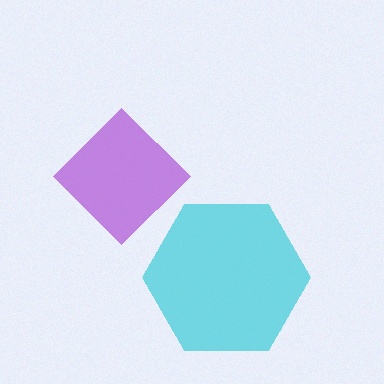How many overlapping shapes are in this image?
There are 2 overlapping shapes in the image.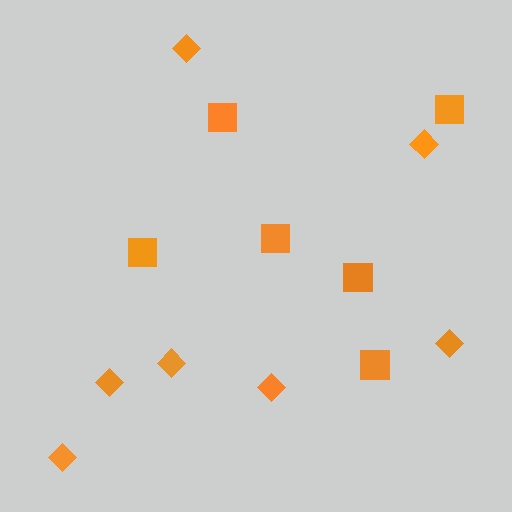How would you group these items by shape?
There are 2 groups: one group of squares (6) and one group of diamonds (7).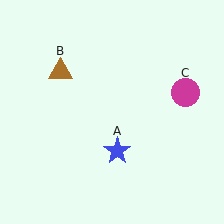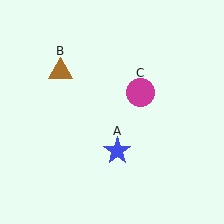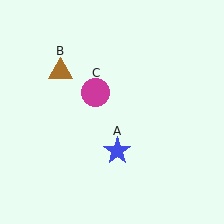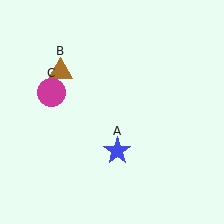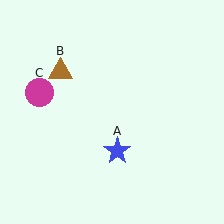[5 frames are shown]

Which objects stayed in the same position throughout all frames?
Blue star (object A) and brown triangle (object B) remained stationary.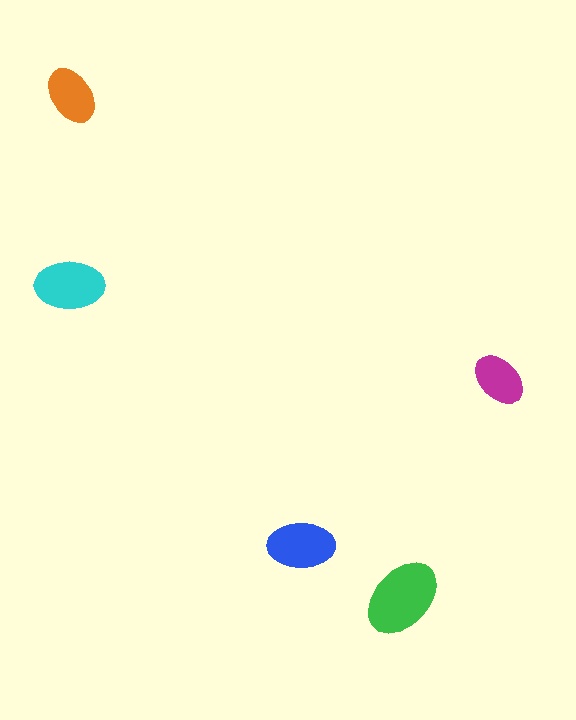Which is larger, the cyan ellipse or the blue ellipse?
The cyan one.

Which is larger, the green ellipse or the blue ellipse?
The green one.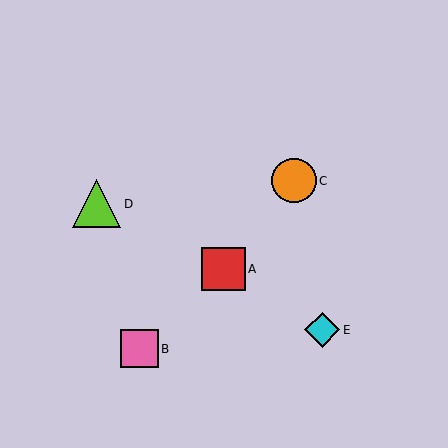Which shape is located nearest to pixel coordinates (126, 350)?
The pink square (labeled B) at (139, 349) is nearest to that location.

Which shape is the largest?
The lime triangle (labeled D) is the largest.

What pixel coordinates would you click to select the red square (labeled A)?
Click at (224, 269) to select the red square A.